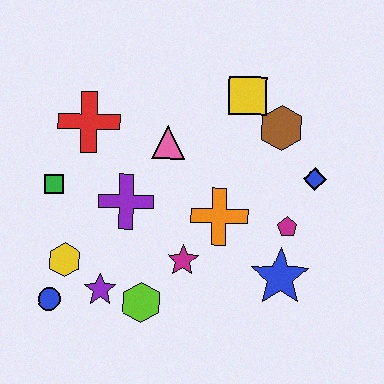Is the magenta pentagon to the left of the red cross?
No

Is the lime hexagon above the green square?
No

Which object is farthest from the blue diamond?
The blue circle is farthest from the blue diamond.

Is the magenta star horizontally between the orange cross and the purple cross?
Yes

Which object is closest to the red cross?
The green square is closest to the red cross.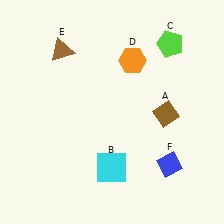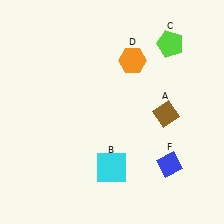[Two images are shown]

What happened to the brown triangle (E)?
The brown triangle (E) was removed in Image 2. It was in the top-left area of Image 1.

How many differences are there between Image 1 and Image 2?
There is 1 difference between the two images.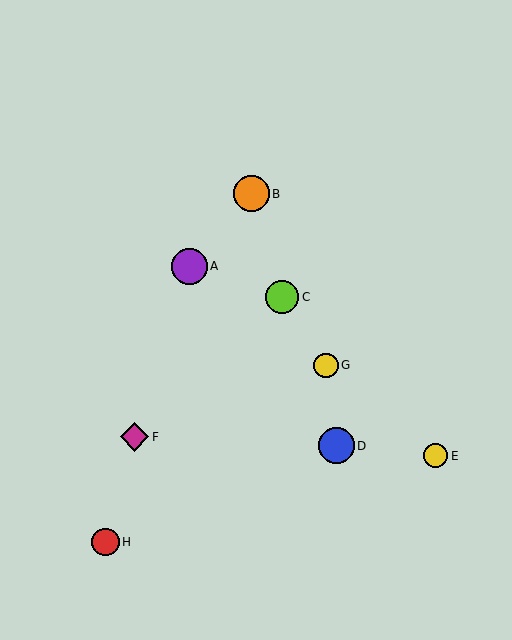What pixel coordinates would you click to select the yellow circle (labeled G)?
Click at (326, 365) to select the yellow circle G.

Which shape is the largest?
The purple circle (labeled A) is the largest.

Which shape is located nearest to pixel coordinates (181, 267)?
The purple circle (labeled A) at (189, 266) is nearest to that location.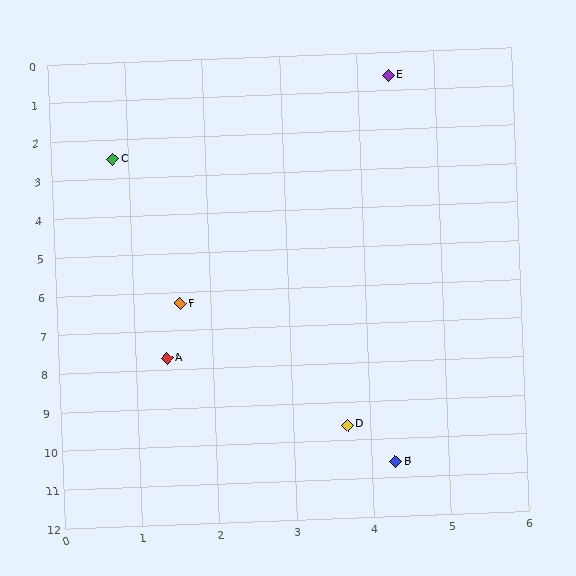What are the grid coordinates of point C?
Point C is at approximately (0.8, 2.5).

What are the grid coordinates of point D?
Point D is at approximately (3.7, 9.6).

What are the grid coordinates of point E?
Point E is at approximately (4.4, 0.6).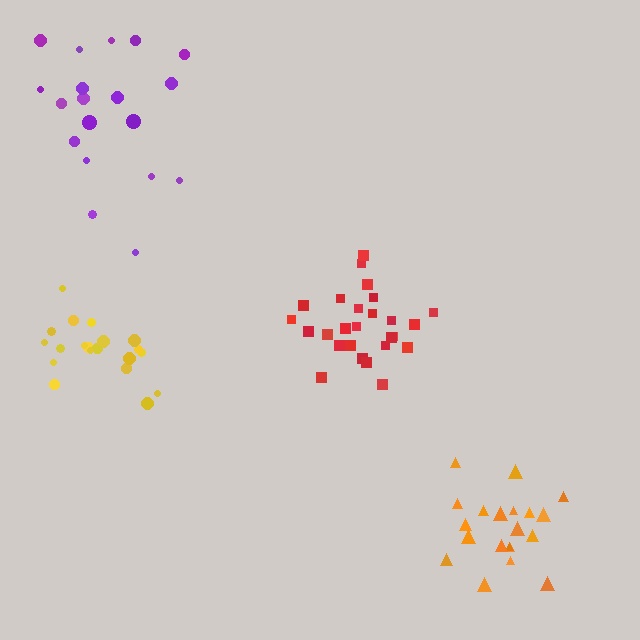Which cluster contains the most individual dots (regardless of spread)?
Red (26).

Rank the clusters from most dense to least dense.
red, yellow, orange, purple.